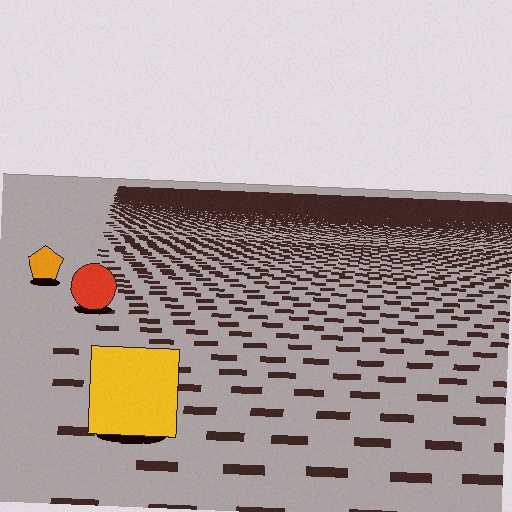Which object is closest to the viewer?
The yellow square is closest. The texture marks near it are larger and more spread out.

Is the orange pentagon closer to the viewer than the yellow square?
No. The yellow square is closer — you can tell from the texture gradient: the ground texture is coarser near it.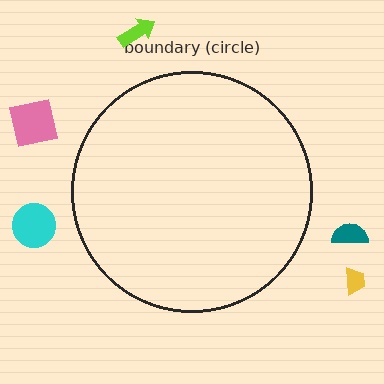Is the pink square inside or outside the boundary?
Outside.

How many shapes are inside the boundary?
0 inside, 5 outside.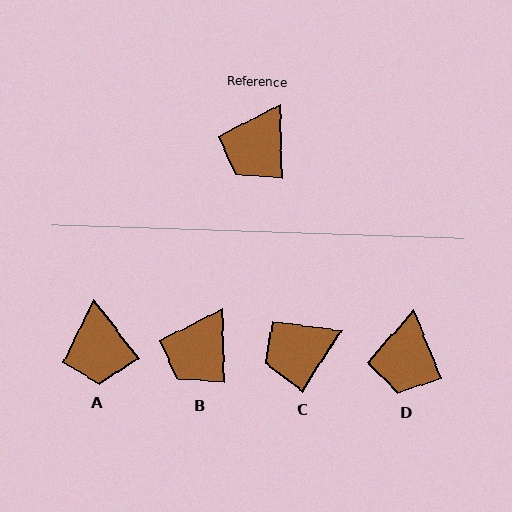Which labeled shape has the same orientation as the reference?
B.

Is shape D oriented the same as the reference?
No, it is off by about 21 degrees.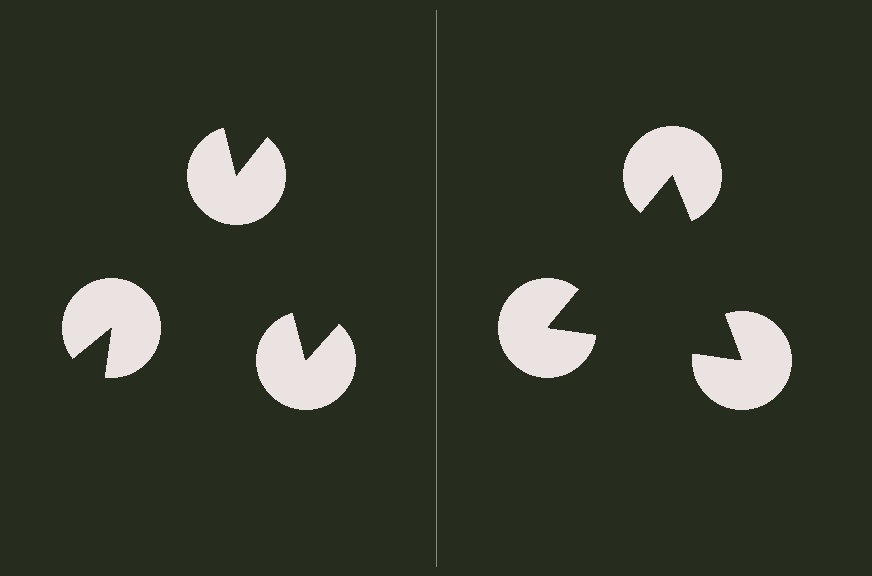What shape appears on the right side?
An illusory triangle.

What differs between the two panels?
The pac-man discs are positioned identically on both sides; only the wedge orientations differ. On the right they align to a triangle; on the left they are misaligned.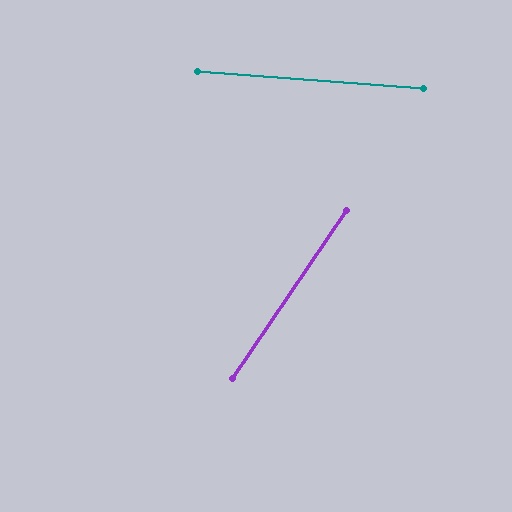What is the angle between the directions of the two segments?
Approximately 60 degrees.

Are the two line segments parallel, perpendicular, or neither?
Neither parallel nor perpendicular — they differ by about 60°.